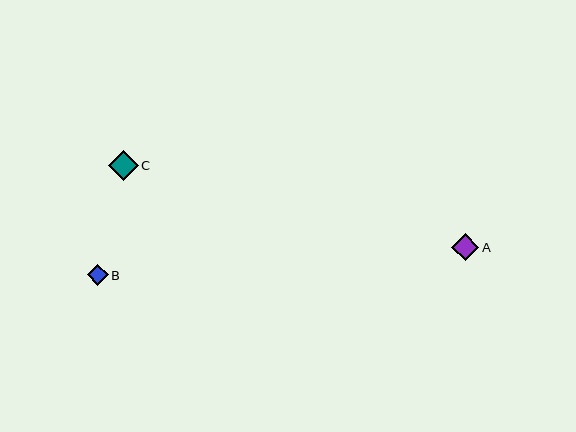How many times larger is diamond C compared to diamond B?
Diamond C is approximately 1.4 times the size of diamond B.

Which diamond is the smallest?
Diamond B is the smallest with a size of approximately 21 pixels.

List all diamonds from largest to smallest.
From largest to smallest: C, A, B.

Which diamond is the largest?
Diamond C is the largest with a size of approximately 30 pixels.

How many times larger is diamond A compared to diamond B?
Diamond A is approximately 1.3 times the size of diamond B.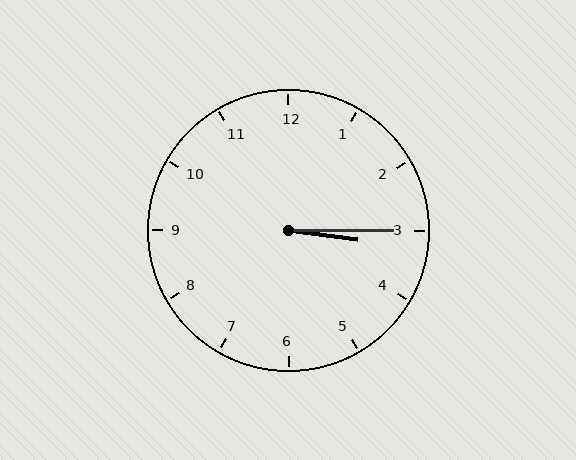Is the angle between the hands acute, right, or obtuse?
It is acute.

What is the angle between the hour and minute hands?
Approximately 8 degrees.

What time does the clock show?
3:15.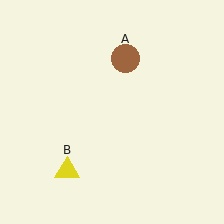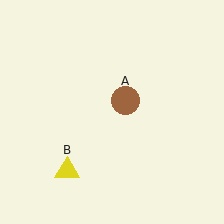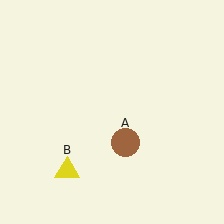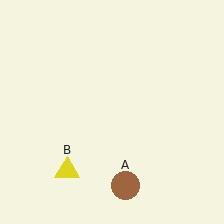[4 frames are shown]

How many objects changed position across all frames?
1 object changed position: brown circle (object A).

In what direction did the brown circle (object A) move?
The brown circle (object A) moved down.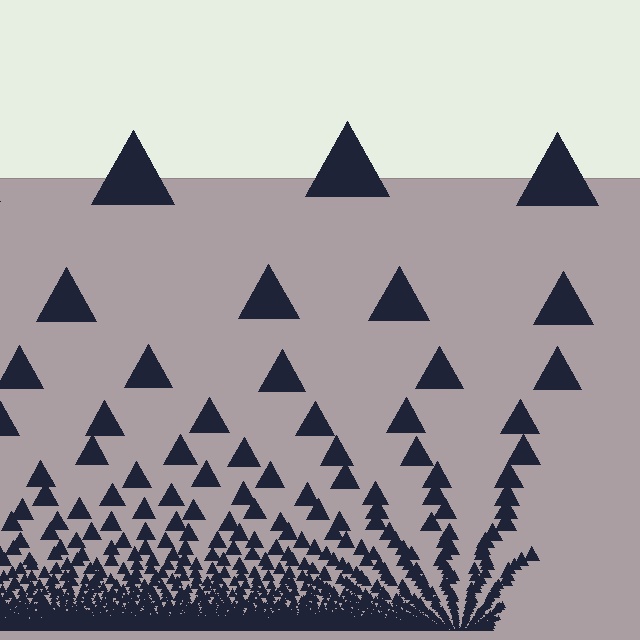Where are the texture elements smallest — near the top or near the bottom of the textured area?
Near the bottom.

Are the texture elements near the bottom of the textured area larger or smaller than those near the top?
Smaller. The gradient is inverted — elements near the bottom are smaller and denser.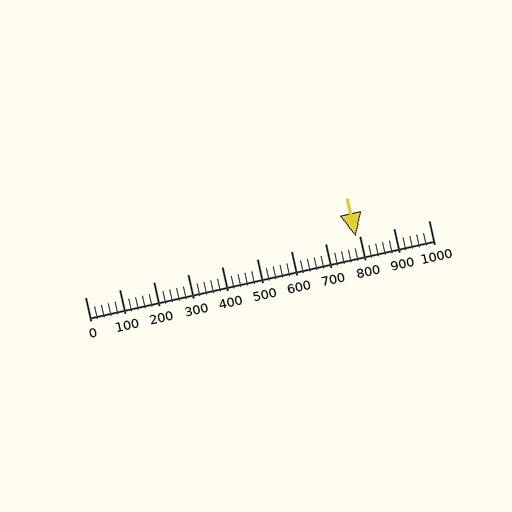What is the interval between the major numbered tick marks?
The major tick marks are spaced 100 units apart.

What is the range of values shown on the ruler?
The ruler shows values from 0 to 1000.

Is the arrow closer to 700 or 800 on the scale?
The arrow is closer to 800.